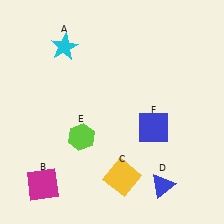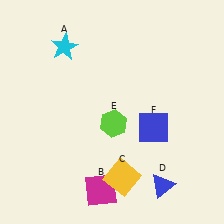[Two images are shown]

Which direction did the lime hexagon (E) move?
The lime hexagon (E) moved right.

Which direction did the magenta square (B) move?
The magenta square (B) moved right.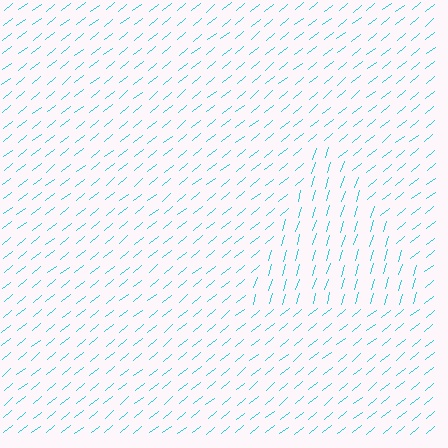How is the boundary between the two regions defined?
The boundary is defined purely by a change in line orientation (approximately 34 degrees difference). All lines are the same color and thickness.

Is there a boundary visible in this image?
Yes, there is a texture boundary formed by a change in line orientation.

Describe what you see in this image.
The image is filled with small cyan line segments. A triangle region in the image has lines oriented differently from the surrounding lines, creating a visible texture boundary.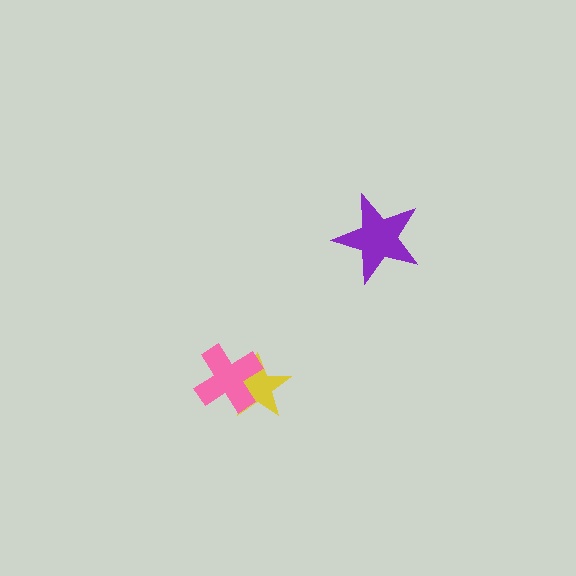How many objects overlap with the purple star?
0 objects overlap with the purple star.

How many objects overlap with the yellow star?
1 object overlaps with the yellow star.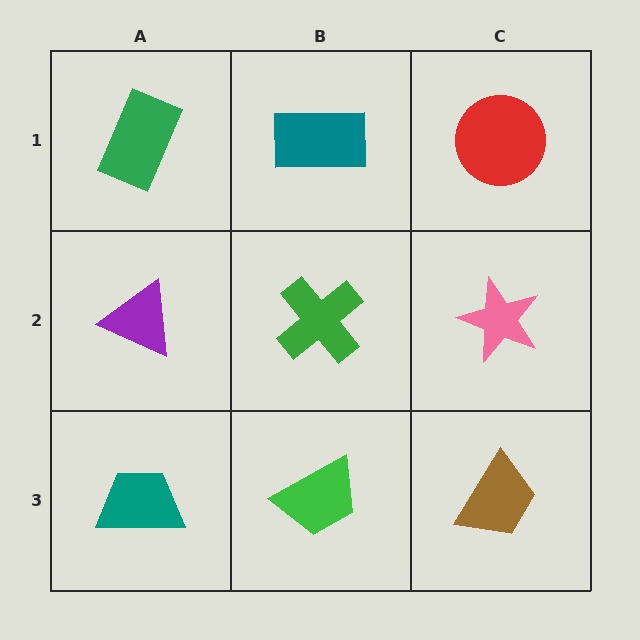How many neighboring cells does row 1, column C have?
2.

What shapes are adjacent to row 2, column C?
A red circle (row 1, column C), a brown trapezoid (row 3, column C), a green cross (row 2, column B).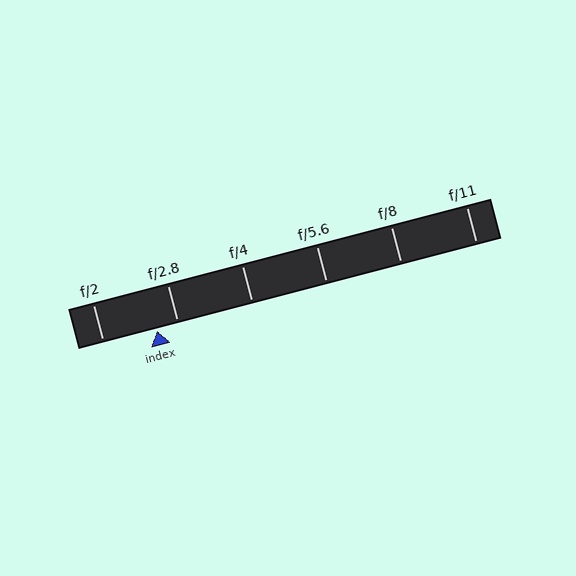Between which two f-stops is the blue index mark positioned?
The index mark is between f/2 and f/2.8.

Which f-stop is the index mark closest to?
The index mark is closest to f/2.8.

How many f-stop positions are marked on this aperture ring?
There are 6 f-stop positions marked.